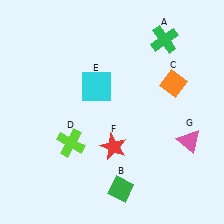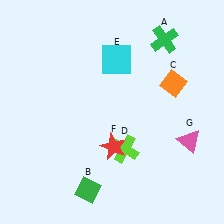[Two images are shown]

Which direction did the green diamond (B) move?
The green diamond (B) moved left.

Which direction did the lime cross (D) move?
The lime cross (D) moved right.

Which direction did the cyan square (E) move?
The cyan square (E) moved up.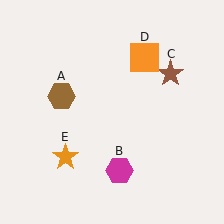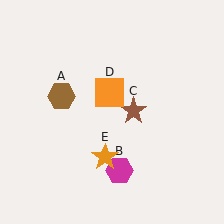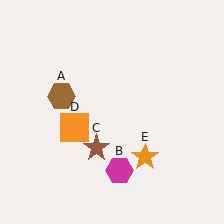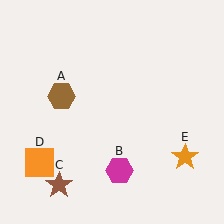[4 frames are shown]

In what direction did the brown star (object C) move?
The brown star (object C) moved down and to the left.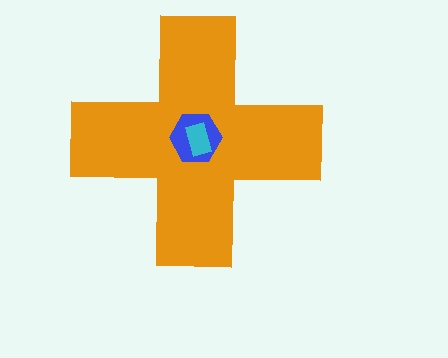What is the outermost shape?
The orange cross.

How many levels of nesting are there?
3.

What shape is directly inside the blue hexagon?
The cyan rectangle.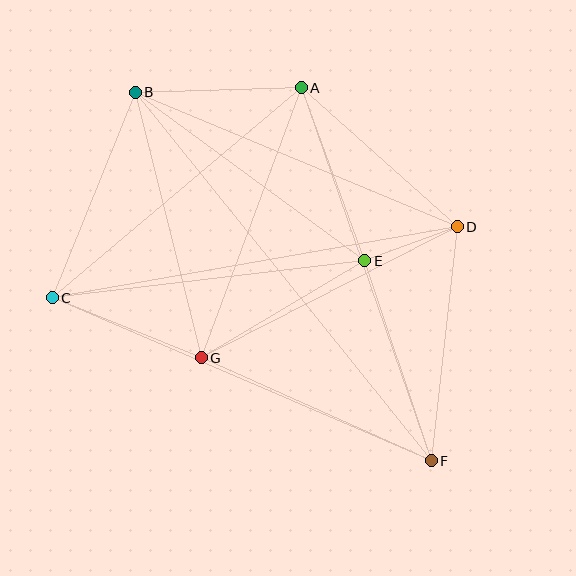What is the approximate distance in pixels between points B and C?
The distance between B and C is approximately 221 pixels.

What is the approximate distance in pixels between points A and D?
The distance between A and D is approximately 209 pixels.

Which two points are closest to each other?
Points D and E are closest to each other.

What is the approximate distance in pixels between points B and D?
The distance between B and D is approximately 349 pixels.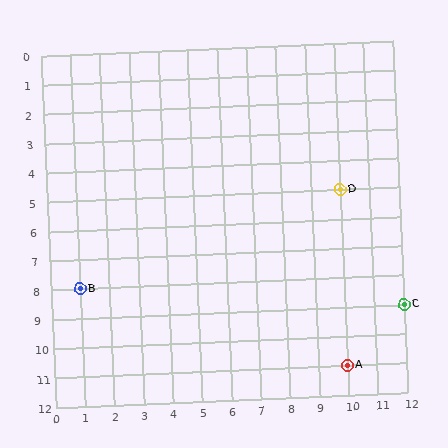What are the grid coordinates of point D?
Point D is at grid coordinates (10, 5).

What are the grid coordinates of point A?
Point A is at grid coordinates (10, 11).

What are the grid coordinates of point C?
Point C is at grid coordinates (12, 9).